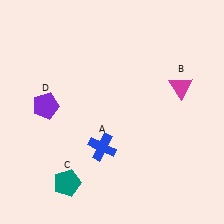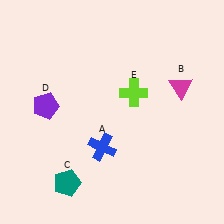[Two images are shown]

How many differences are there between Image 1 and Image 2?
There is 1 difference between the two images.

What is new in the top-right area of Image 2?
A lime cross (E) was added in the top-right area of Image 2.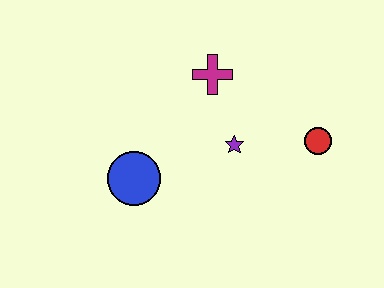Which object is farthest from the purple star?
The blue circle is farthest from the purple star.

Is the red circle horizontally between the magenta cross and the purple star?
No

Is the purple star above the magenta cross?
No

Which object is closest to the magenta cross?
The purple star is closest to the magenta cross.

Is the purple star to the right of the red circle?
No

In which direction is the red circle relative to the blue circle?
The red circle is to the right of the blue circle.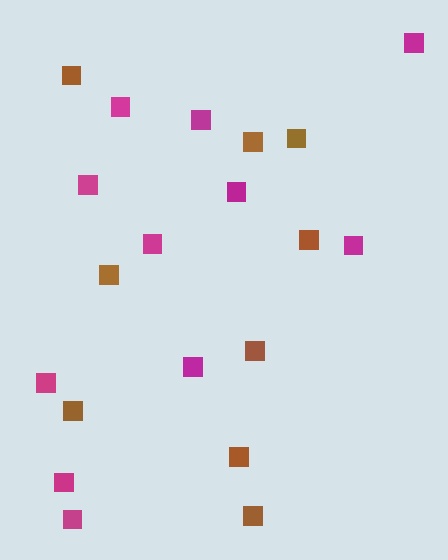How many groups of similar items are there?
There are 2 groups: one group of magenta squares (11) and one group of brown squares (9).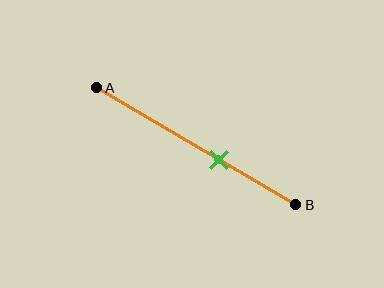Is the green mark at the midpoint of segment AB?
No, the mark is at about 60% from A, not at the 50% midpoint.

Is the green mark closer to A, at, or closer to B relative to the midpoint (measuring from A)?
The green mark is closer to point B than the midpoint of segment AB.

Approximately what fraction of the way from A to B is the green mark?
The green mark is approximately 60% of the way from A to B.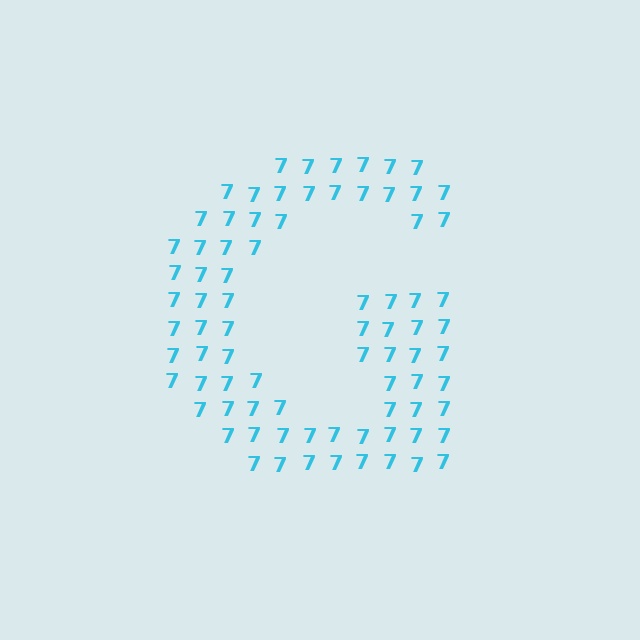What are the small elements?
The small elements are digit 7's.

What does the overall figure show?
The overall figure shows the letter G.